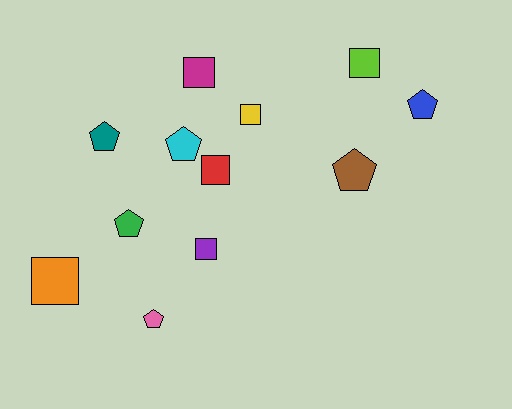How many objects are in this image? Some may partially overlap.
There are 12 objects.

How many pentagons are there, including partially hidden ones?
There are 6 pentagons.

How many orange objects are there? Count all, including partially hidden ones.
There is 1 orange object.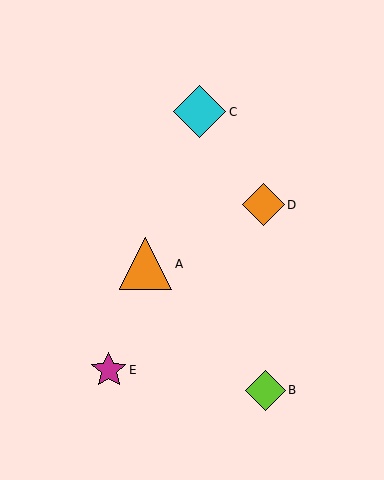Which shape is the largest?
The cyan diamond (labeled C) is the largest.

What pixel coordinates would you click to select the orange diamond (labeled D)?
Click at (263, 205) to select the orange diamond D.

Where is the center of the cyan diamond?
The center of the cyan diamond is at (200, 112).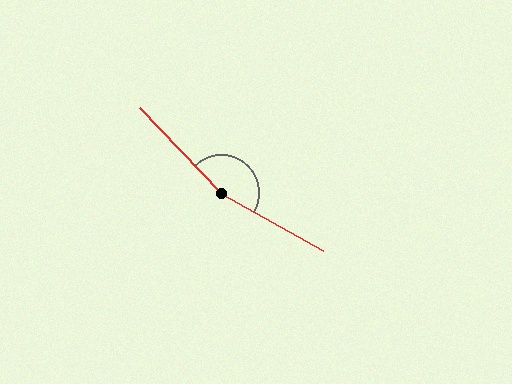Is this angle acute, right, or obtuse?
It is obtuse.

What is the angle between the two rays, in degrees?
Approximately 163 degrees.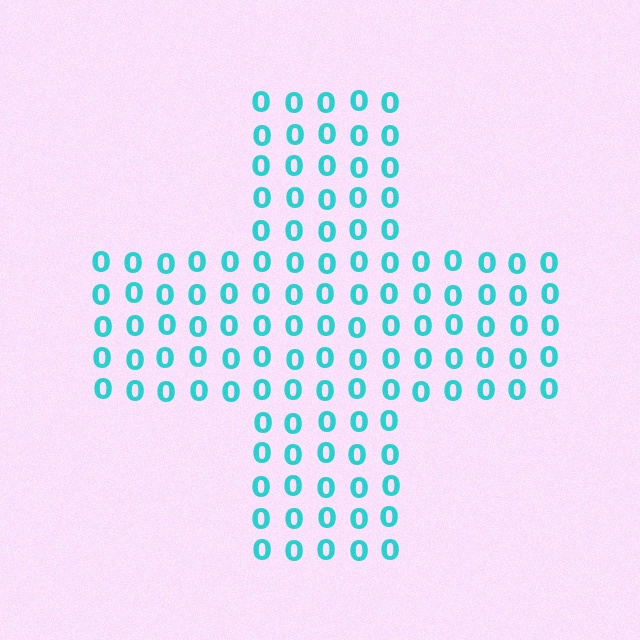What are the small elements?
The small elements are digit 0's.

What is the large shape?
The large shape is a cross.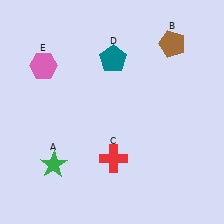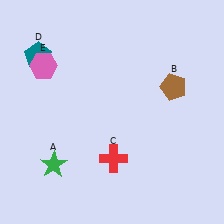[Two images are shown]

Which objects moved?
The objects that moved are: the brown pentagon (B), the teal pentagon (D).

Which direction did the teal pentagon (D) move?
The teal pentagon (D) moved left.